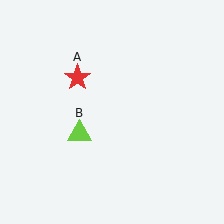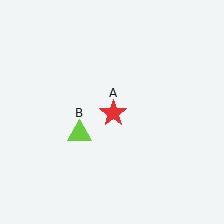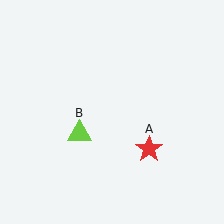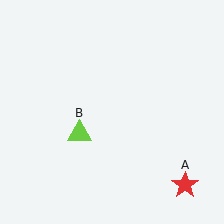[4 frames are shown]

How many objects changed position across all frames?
1 object changed position: red star (object A).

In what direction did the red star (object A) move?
The red star (object A) moved down and to the right.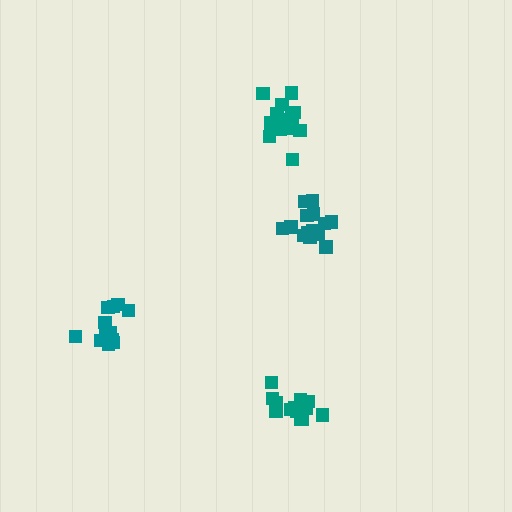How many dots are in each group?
Group 1: 14 dots, Group 2: 14 dots, Group 3: 14 dots, Group 4: 12 dots (54 total).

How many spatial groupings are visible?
There are 4 spatial groupings.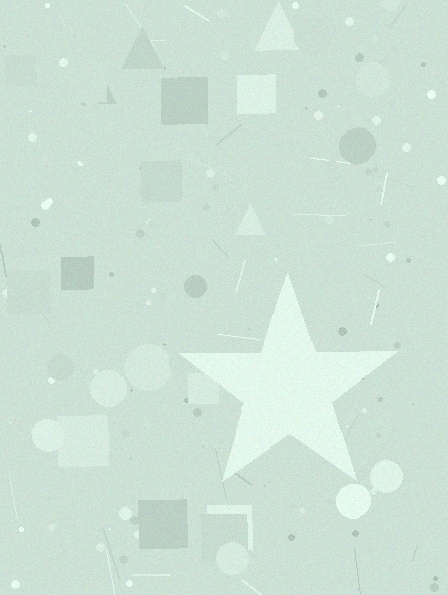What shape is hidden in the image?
A star is hidden in the image.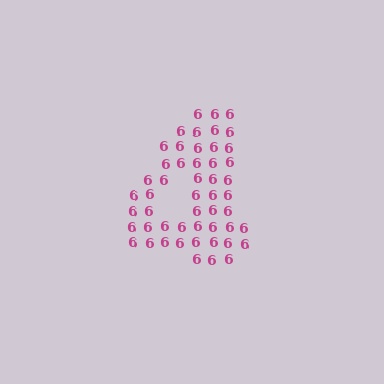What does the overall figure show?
The overall figure shows the digit 4.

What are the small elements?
The small elements are digit 6's.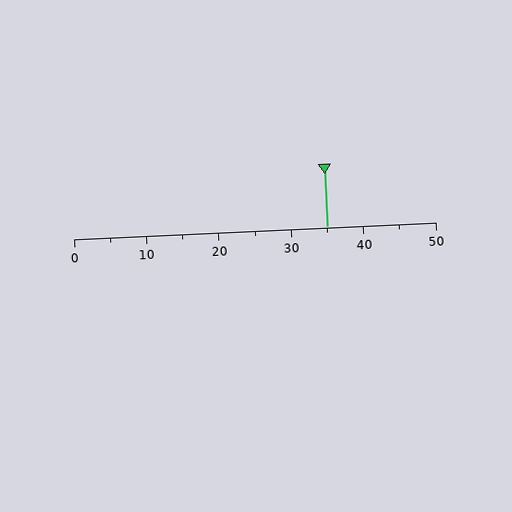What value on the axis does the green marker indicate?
The marker indicates approximately 35.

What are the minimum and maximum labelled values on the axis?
The axis runs from 0 to 50.